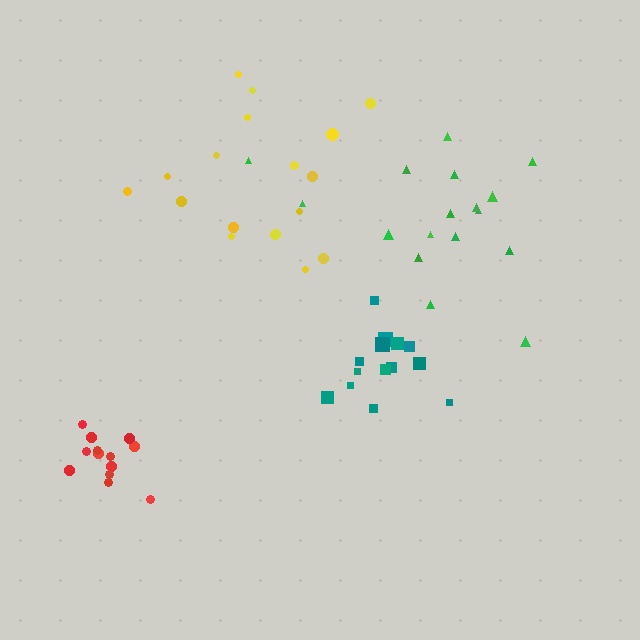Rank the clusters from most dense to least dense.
teal, red, yellow, green.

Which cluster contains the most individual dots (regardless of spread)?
Yellow (17).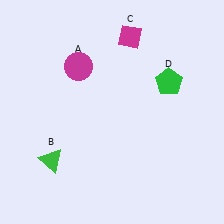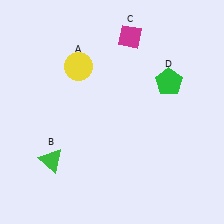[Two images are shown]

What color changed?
The circle (A) changed from magenta in Image 1 to yellow in Image 2.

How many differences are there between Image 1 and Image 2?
There is 1 difference between the two images.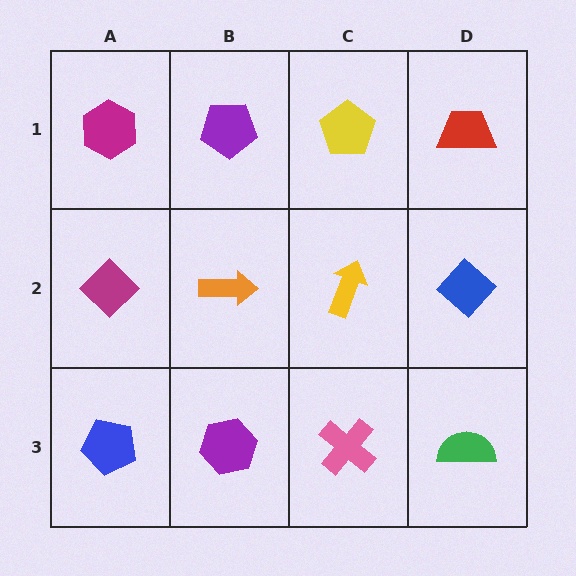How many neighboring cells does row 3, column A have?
2.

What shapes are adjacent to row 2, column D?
A red trapezoid (row 1, column D), a green semicircle (row 3, column D), a yellow arrow (row 2, column C).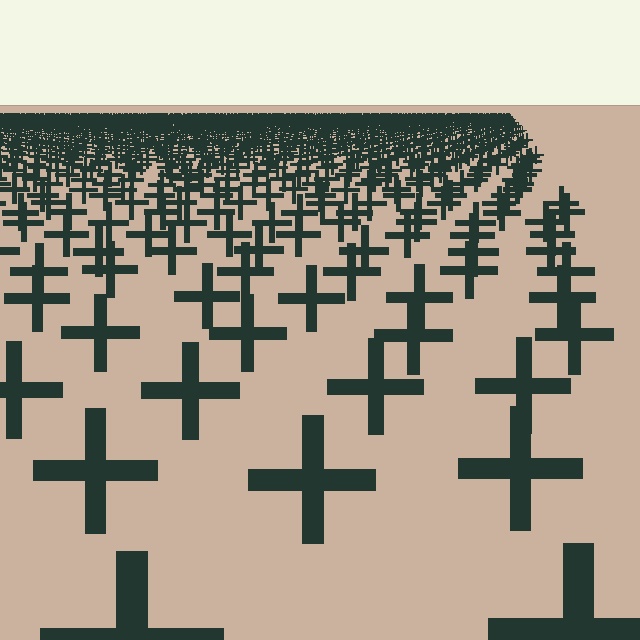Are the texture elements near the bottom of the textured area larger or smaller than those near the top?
Larger. Near the bottom, elements are closer to the viewer and appear at a bigger on-screen size.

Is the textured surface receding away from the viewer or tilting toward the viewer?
The surface is receding away from the viewer. Texture elements get smaller and denser toward the top.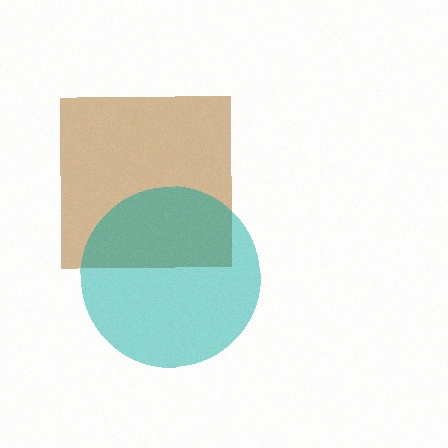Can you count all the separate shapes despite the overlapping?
Yes, there are 2 separate shapes.